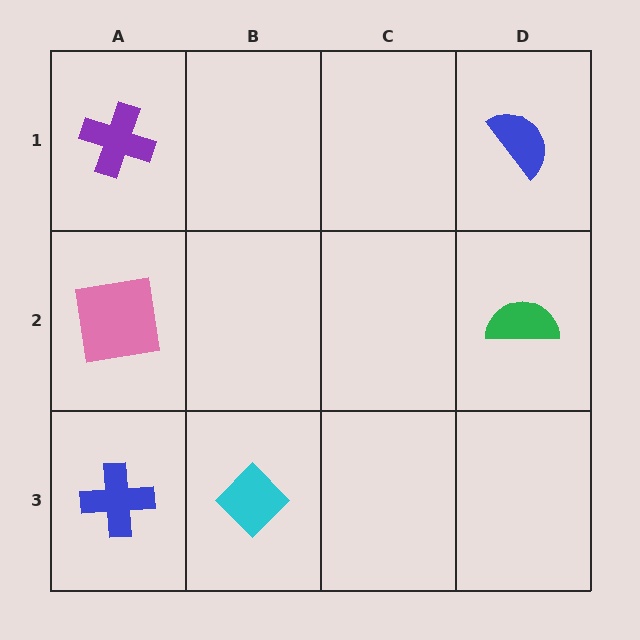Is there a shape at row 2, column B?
No, that cell is empty.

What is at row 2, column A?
A pink square.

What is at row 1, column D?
A blue semicircle.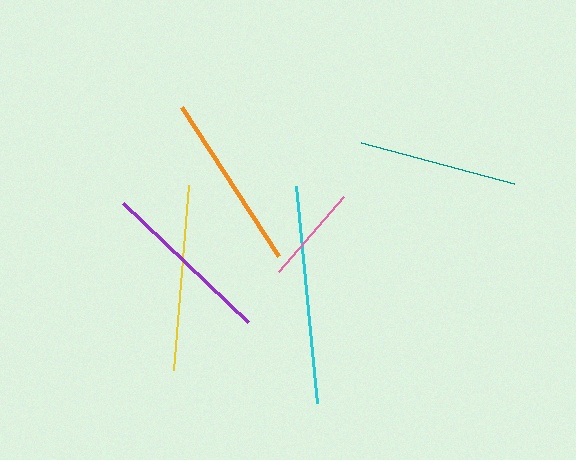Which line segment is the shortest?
The pink line is the shortest at approximately 99 pixels.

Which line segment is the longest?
The cyan line is the longest at approximately 218 pixels.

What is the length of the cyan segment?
The cyan segment is approximately 218 pixels long.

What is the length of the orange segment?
The orange segment is approximately 178 pixels long.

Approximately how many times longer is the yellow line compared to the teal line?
The yellow line is approximately 1.2 times the length of the teal line.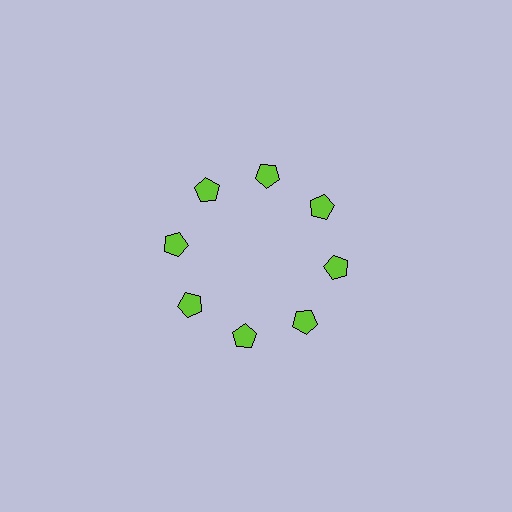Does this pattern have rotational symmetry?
Yes, this pattern has 8-fold rotational symmetry. It looks the same after rotating 45 degrees around the center.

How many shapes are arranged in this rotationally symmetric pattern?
There are 8 shapes, arranged in 8 groups of 1.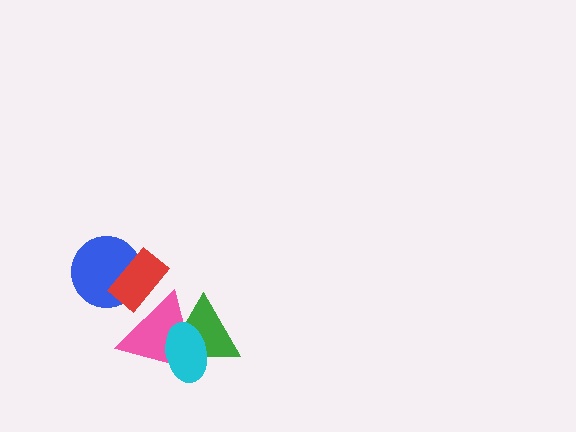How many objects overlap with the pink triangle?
3 objects overlap with the pink triangle.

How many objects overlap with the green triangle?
2 objects overlap with the green triangle.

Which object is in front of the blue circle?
The red rectangle is in front of the blue circle.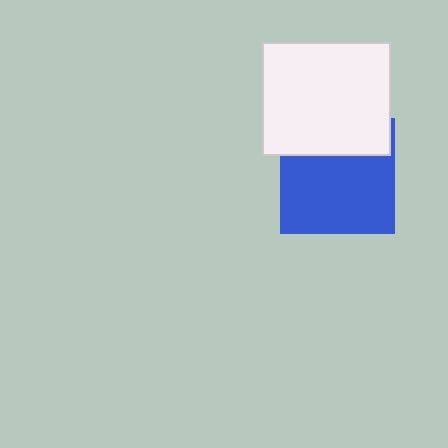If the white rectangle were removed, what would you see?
You would see the complete blue square.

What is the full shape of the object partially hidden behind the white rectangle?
The partially hidden object is a blue square.